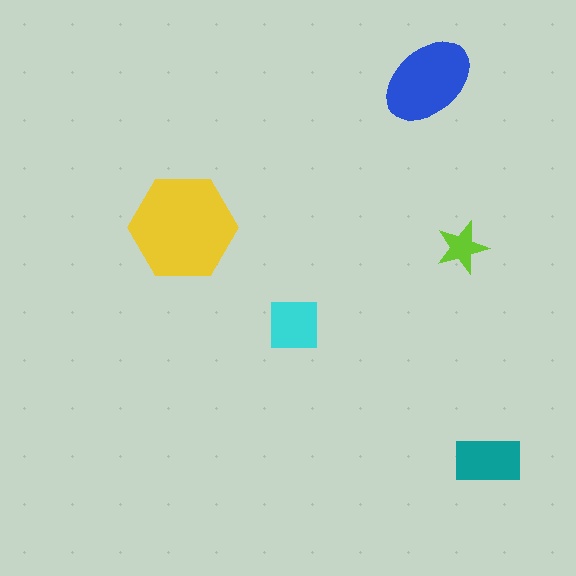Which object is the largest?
The yellow hexagon.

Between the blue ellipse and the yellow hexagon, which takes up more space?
The yellow hexagon.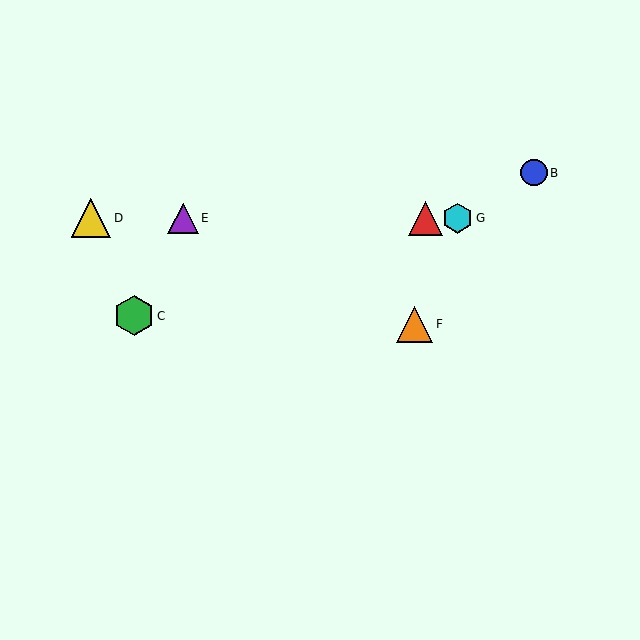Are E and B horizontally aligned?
No, E is at y≈218 and B is at y≈173.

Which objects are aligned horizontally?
Objects A, D, E, G are aligned horizontally.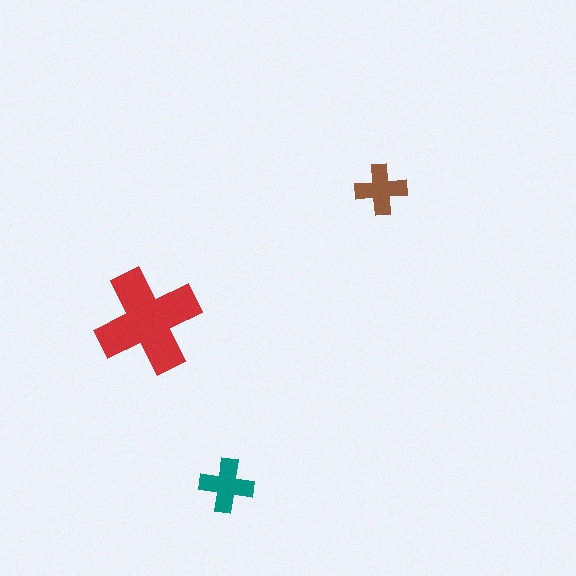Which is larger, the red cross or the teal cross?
The red one.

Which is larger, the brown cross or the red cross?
The red one.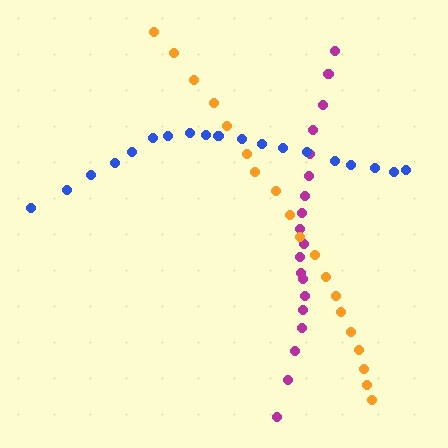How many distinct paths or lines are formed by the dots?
There are 3 distinct paths.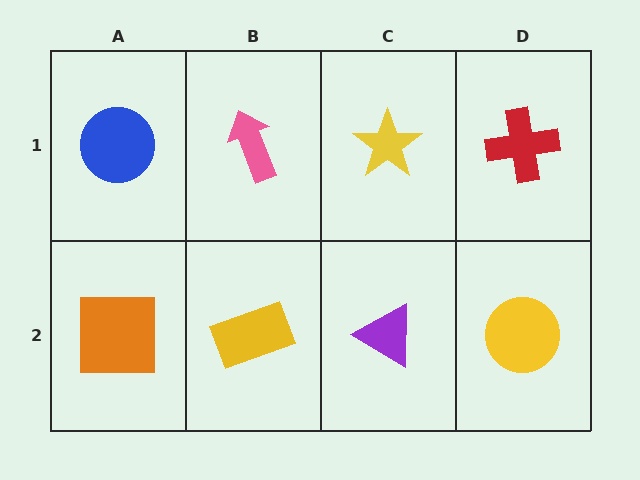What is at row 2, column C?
A purple triangle.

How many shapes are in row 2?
4 shapes.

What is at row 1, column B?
A pink arrow.